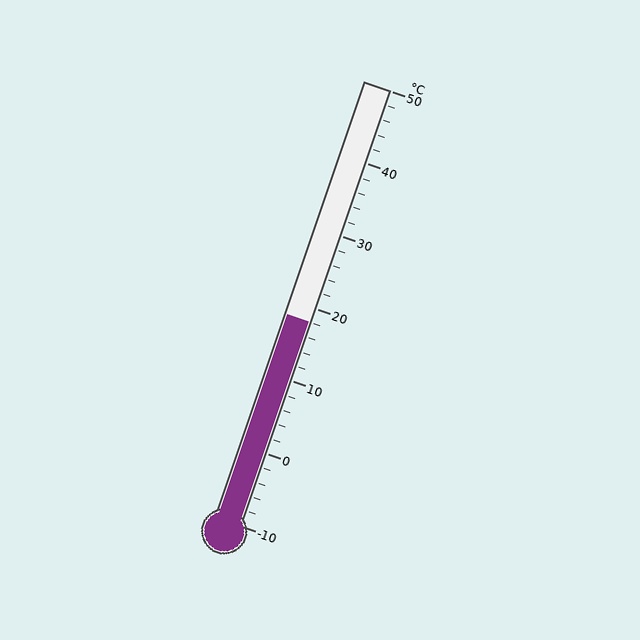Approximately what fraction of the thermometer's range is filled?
The thermometer is filled to approximately 45% of its range.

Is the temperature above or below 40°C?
The temperature is below 40°C.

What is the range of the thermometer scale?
The thermometer scale ranges from -10°C to 50°C.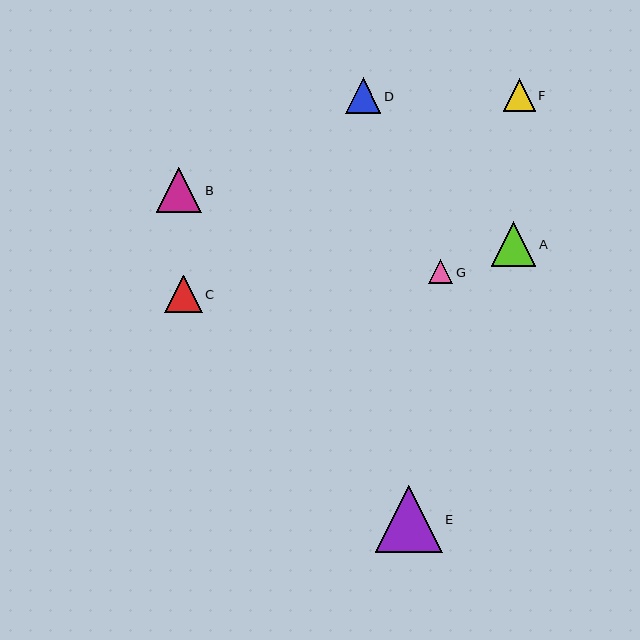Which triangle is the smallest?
Triangle G is the smallest with a size of approximately 24 pixels.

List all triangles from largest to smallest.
From largest to smallest: E, B, A, C, D, F, G.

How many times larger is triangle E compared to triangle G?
Triangle E is approximately 2.8 times the size of triangle G.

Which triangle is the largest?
Triangle E is the largest with a size of approximately 67 pixels.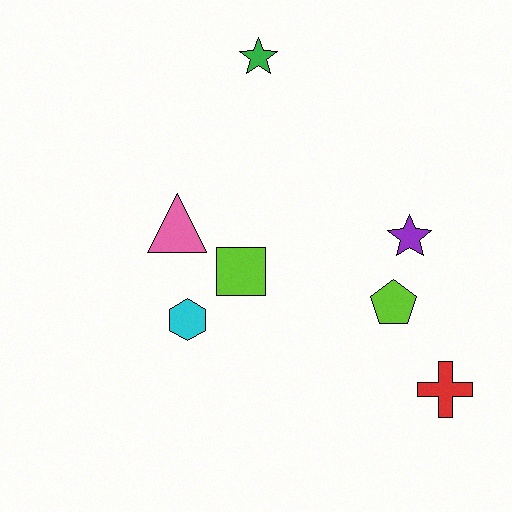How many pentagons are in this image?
There is 1 pentagon.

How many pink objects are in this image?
There is 1 pink object.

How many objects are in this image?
There are 7 objects.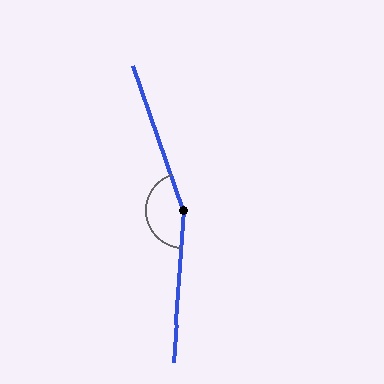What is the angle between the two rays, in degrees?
Approximately 157 degrees.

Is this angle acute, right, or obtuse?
It is obtuse.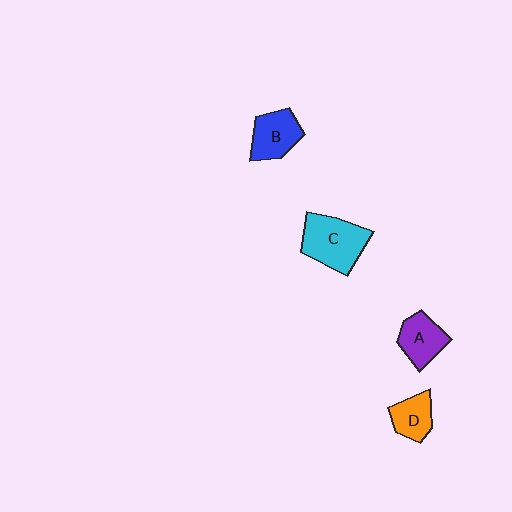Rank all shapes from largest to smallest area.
From largest to smallest: C (cyan), B (blue), A (purple), D (orange).